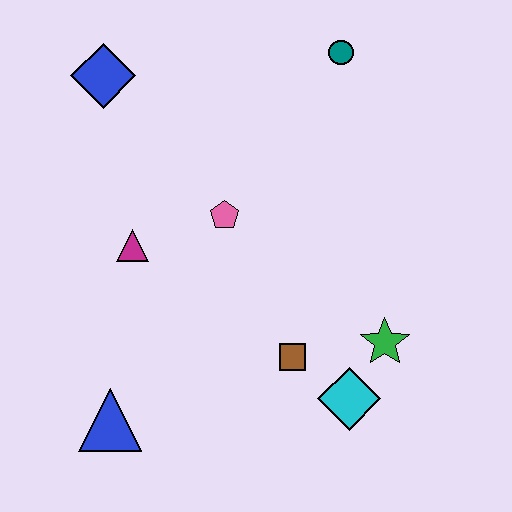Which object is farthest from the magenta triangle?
The teal circle is farthest from the magenta triangle.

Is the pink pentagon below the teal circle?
Yes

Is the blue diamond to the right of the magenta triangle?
No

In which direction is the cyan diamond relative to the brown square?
The cyan diamond is to the right of the brown square.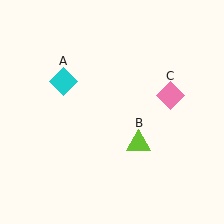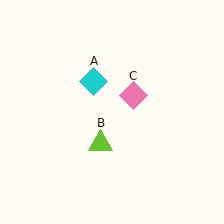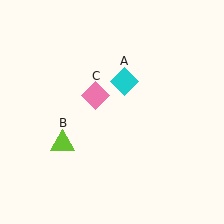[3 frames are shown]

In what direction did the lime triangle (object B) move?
The lime triangle (object B) moved left.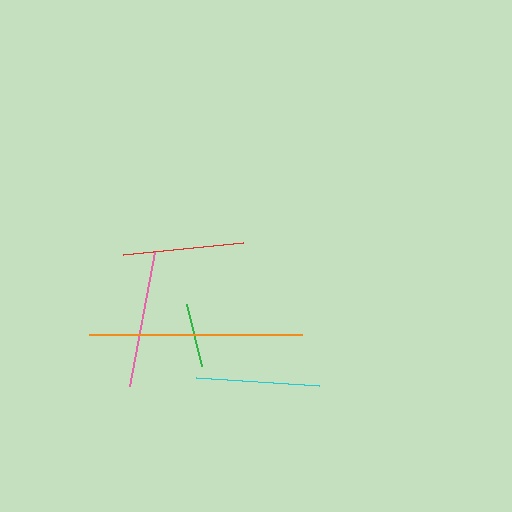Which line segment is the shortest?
The green line is the shortest at approximately 64 pixels.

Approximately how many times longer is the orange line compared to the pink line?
The orange line is approximately 1.6 times the length of the pink line.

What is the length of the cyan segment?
The cyan segment is approximately 123 pixels long.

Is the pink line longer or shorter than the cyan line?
The pink line is longer than the cyan line.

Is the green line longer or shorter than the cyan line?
The cyan line is longer than the green line.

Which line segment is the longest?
The orange line is the longest at approximately 212 pixels.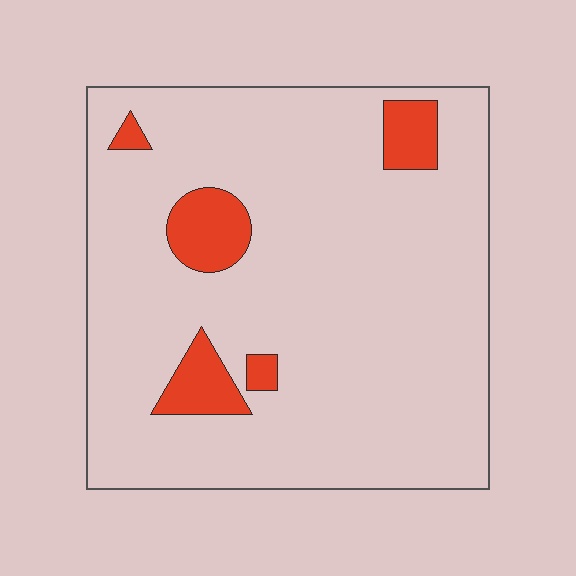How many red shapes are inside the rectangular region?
5.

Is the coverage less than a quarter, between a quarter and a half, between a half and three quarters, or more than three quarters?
Less than a quarter.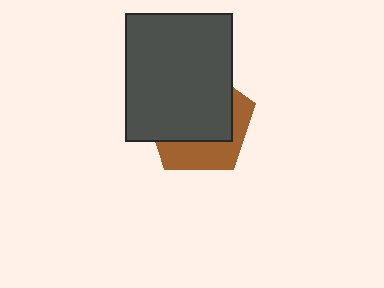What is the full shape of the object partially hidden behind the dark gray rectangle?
The partially hidden object is a brown pentagon.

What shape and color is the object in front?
The object in front is a dark gray rectangle.